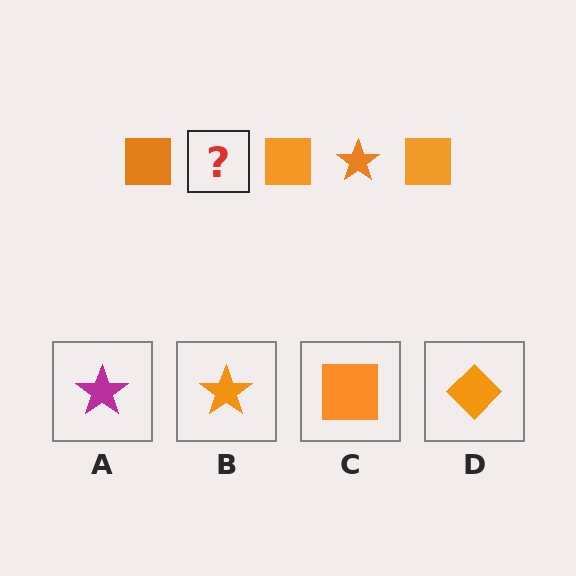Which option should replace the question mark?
Option B.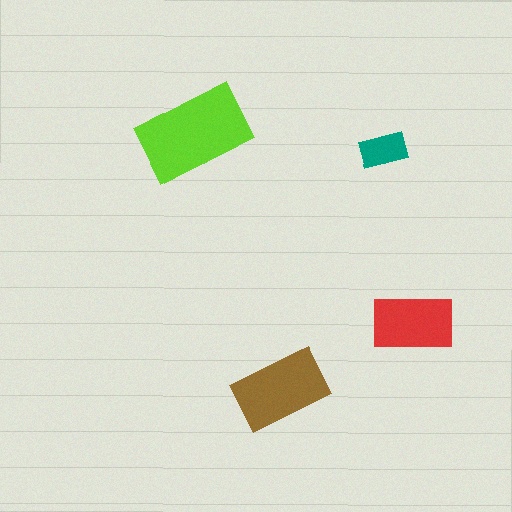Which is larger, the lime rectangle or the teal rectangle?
The lime one.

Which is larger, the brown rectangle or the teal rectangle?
The brown one.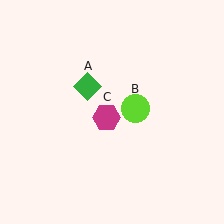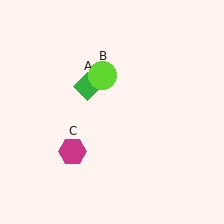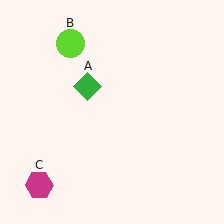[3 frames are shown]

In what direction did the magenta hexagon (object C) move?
The magenta hexagon (object C) moved down and to the left.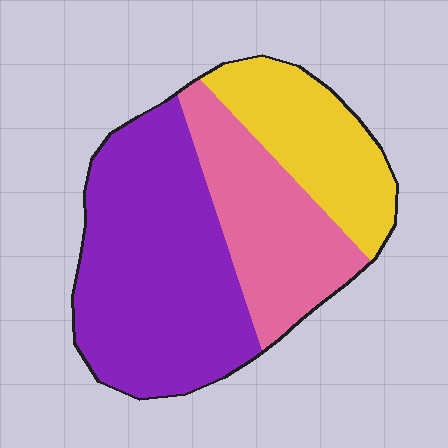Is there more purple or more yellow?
Purple.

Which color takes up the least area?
Yellow, at roughly 25%.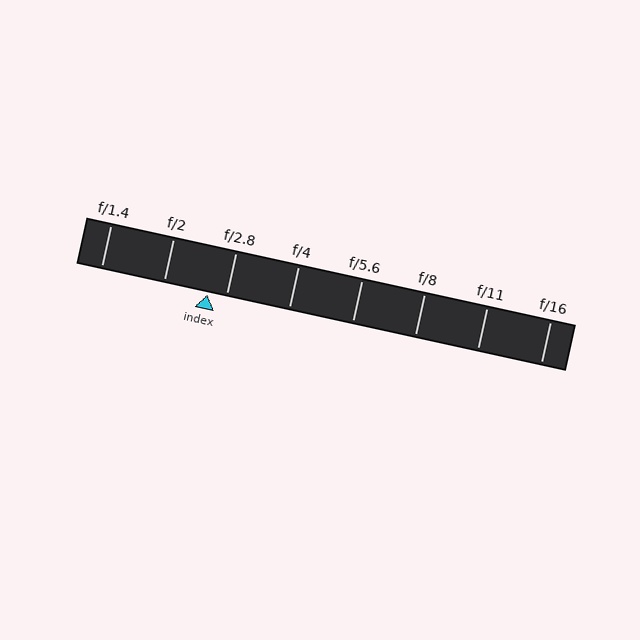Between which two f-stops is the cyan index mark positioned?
The index mark is between f/2 and f/2.8.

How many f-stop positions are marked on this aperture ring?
There are 8 f-stop positions marked.